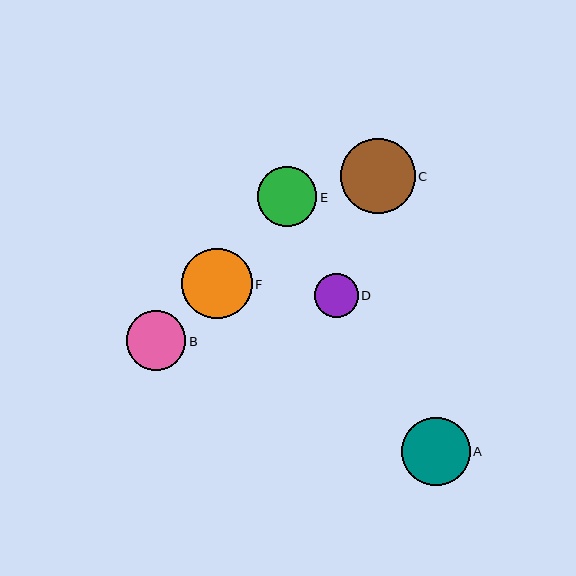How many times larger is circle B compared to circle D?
Circle B is approximately 1.3 times the size of circle D.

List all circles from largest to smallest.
From largest to smallest: C, F, A, E, B, D.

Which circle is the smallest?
Circle D is the smallest with a size of approximately 44 pixels.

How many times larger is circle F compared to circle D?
Circle F is approximately 1.6 times the size of circle D.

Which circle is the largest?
Circle C is the largest with a size of approximately 75 pixels.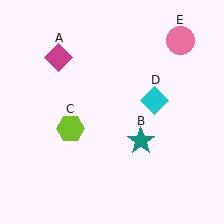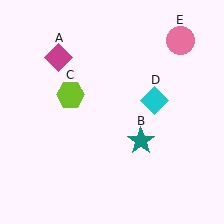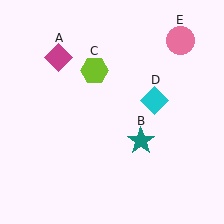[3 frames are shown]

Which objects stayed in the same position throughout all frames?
Magenta diamond (object A) and teal star (object B) and cyan diamond (object D) and pink circle (object E) remained stationary.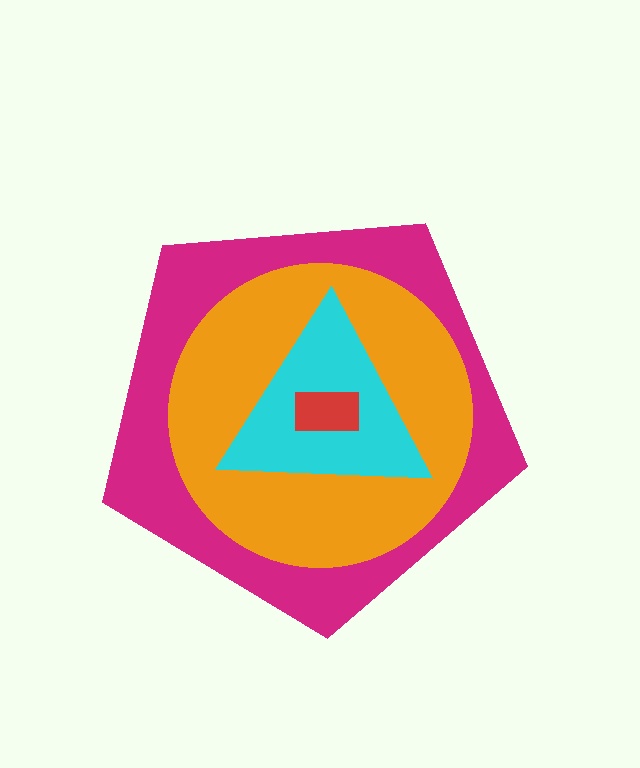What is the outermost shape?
The magenta pentagon.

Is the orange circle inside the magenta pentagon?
Yes.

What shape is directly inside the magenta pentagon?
The orange circle.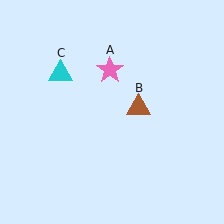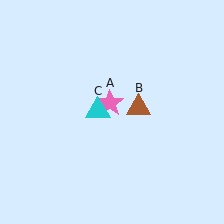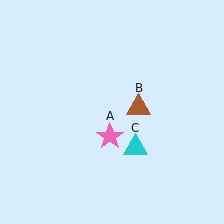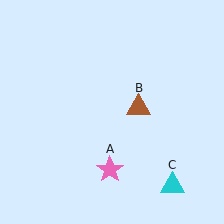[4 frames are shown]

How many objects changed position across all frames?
2 objects changed position: pink star (object A), cyan triangle (object C).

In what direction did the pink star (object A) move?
The pink star (object A) moved down.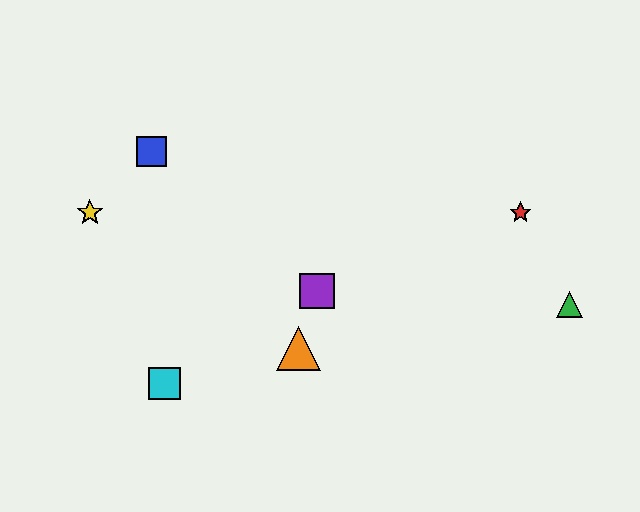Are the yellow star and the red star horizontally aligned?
Yes, both are at y≈213.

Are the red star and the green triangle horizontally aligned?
No, the red star is at y≈213 and the green triangle is at y≈304.